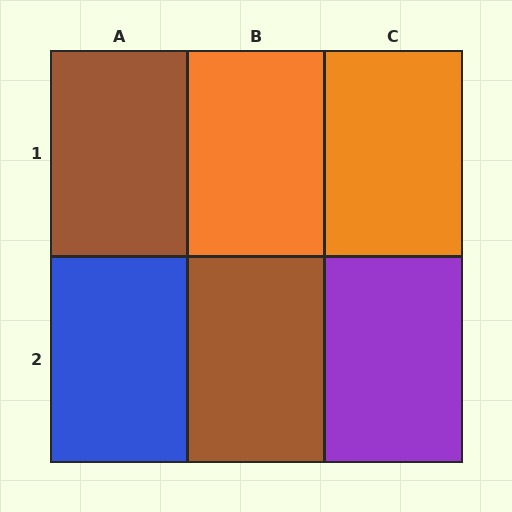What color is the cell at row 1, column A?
Brown.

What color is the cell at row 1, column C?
Orange.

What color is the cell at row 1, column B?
Orange.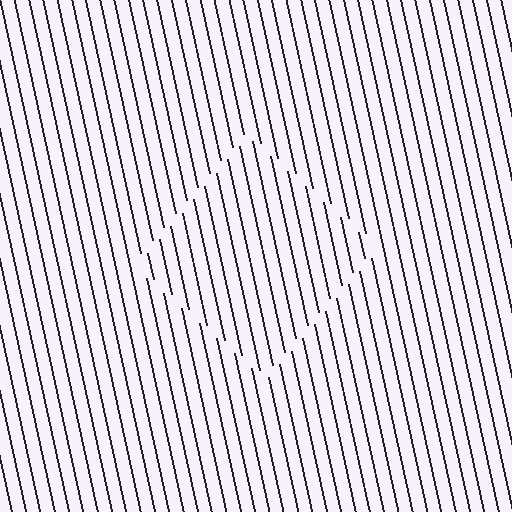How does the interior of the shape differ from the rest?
The interior of the shape contains the same grating, shifted by half a period — the contour is defined by the phase discontinuity where line-ends from the inner and outer gratings abut.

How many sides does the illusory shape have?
4 sides — the line-ends trace a square.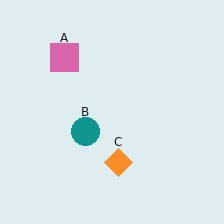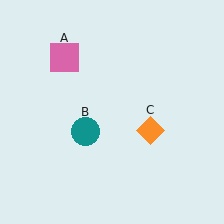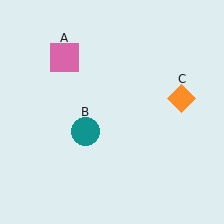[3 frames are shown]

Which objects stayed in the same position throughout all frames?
Pink square (object A) and teal circle (object B) remained stationary.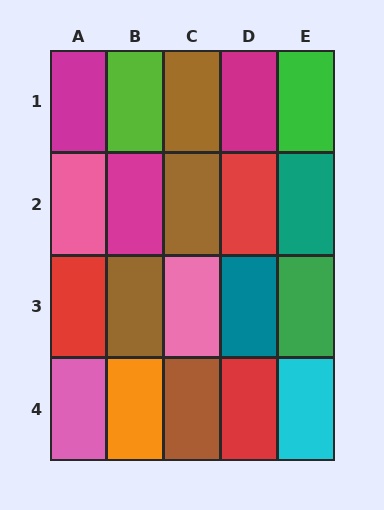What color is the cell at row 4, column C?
Brown.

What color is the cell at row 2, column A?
Pink.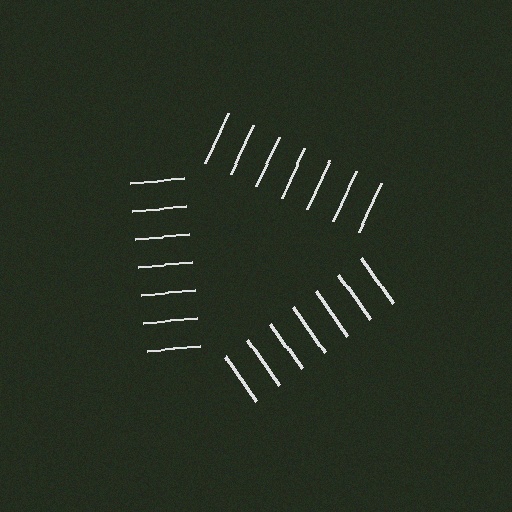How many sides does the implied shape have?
3 sides — the line-ends trace a triangle.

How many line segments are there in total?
21 — 7 along each of the 3 edges.